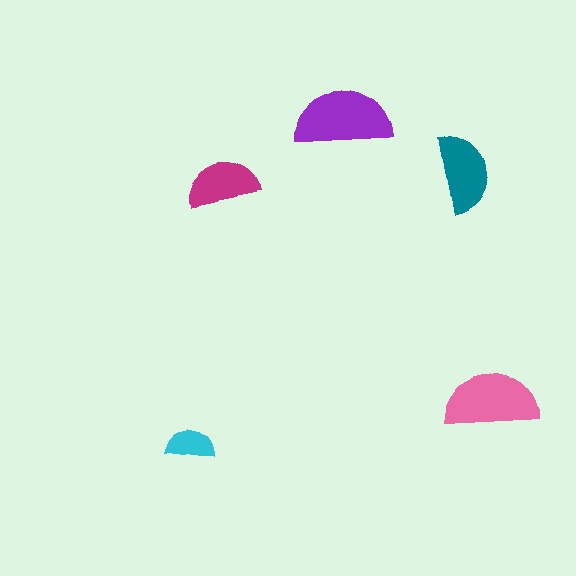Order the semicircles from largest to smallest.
the purple one, the pink one, the teal one, the magenta one, the cyan one.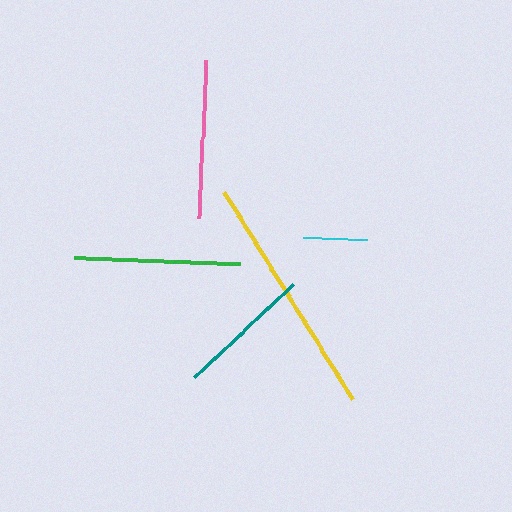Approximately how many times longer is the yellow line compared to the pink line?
The yellow line is approximately 1.5 times the length of the pink line.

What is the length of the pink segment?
The pink segment is approximately 158 pixels long.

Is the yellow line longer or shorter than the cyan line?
The yellow line is longer than the cyan line.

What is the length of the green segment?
The green segment is approximately 166 pixels long.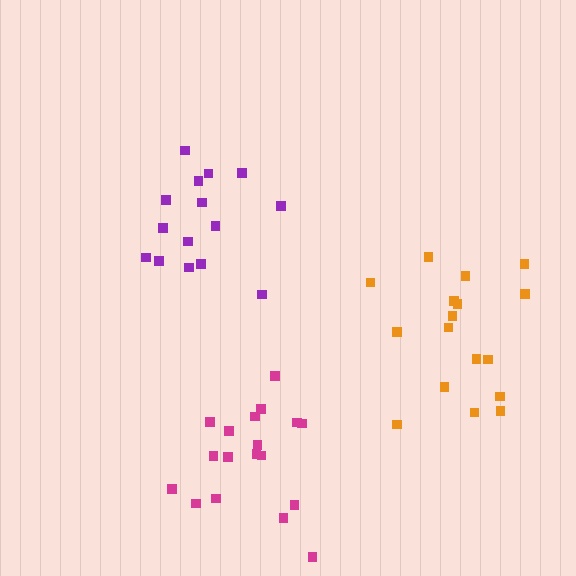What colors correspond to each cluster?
The clusters are colored: purple, orange, magenta.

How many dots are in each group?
Group 1: 15 dots, Group 2: 17 dots, Group 3: 18 dots (50 total).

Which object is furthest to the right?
The orange cluster is rightmost.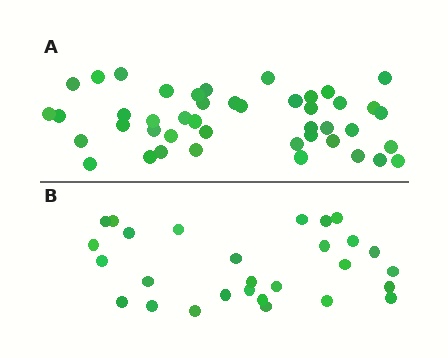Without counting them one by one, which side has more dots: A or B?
Region A (the top region) has more dots.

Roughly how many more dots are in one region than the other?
Region A has approximately 15 more dots than region B.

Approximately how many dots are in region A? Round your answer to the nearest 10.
About 40 dots. (The exact count is 44, which rounds to 40.)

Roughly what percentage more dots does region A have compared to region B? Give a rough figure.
About 55% more.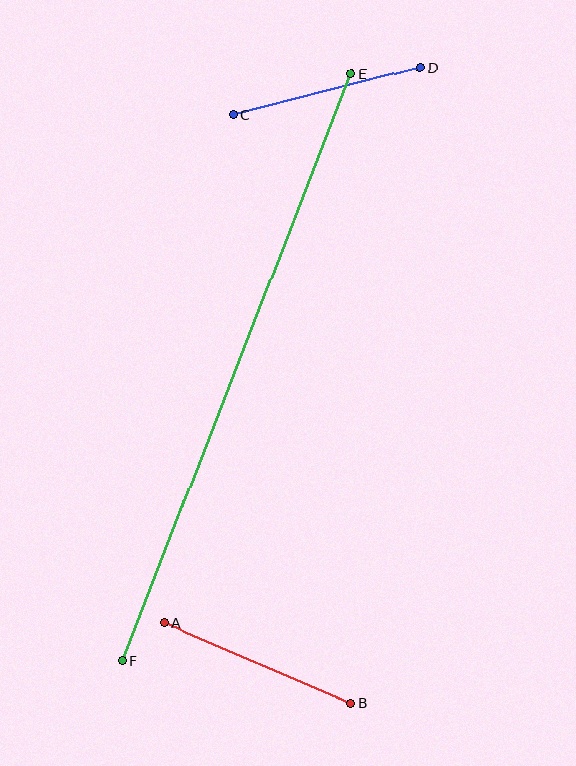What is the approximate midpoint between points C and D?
The midpoint is at approximately (327, 91) pixels.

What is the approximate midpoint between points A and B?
The midpoint is at approximately (258, 663) pixels.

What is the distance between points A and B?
The distance is approximately 204 pixels.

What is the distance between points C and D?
The distance is approximately 193 pixels.